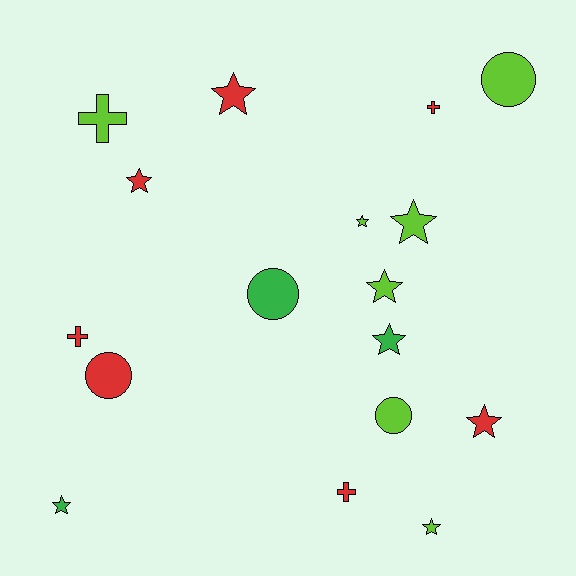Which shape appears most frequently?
Star, with 9 objects.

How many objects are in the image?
There are 17 objects.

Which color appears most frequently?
Red, with 7 objects.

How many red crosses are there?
There are 3 red crosses.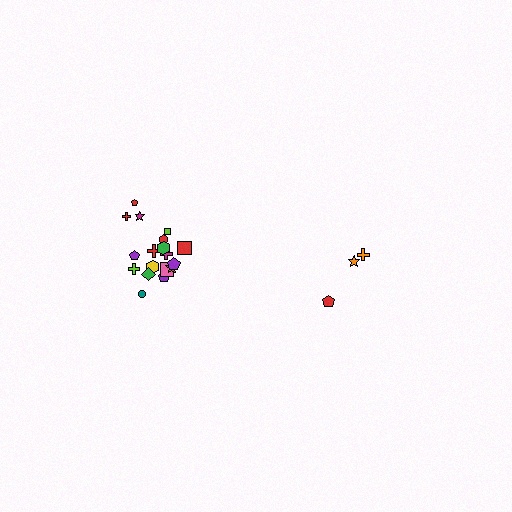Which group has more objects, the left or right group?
The left group.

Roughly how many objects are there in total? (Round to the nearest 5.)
Roughly 20 objects in total.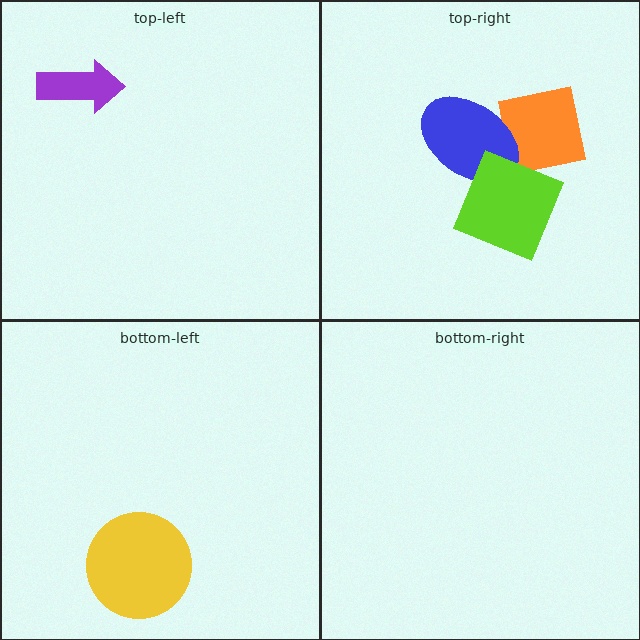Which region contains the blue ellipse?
The top-right region.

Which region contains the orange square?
The top-right region.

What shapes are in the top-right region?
The orange square, the blue ellipse, the lime square.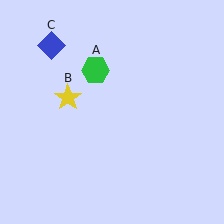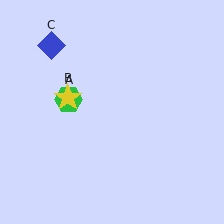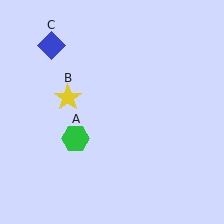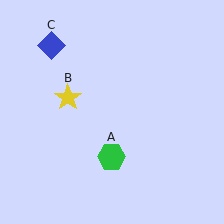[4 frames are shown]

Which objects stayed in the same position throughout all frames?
Yellow star (object B) and blue diamond (object C) remained stationary.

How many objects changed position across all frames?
1 object changed position: green hexagon (object A).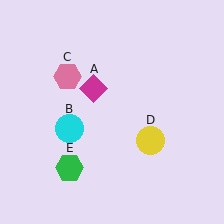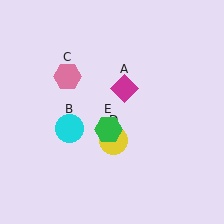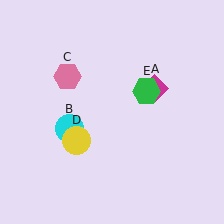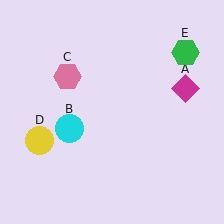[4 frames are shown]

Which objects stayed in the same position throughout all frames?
Cyan circle (object B) and pink hexagon (object C) remained stationary.